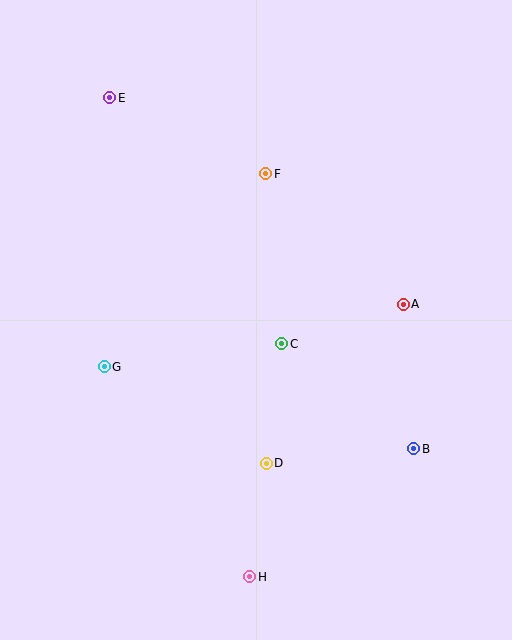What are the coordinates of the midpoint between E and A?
The midpoint between E and A is at (257, 201).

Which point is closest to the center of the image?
Point C at (282, 344) is closest to the center.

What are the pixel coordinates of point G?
Point G is at (104, 367).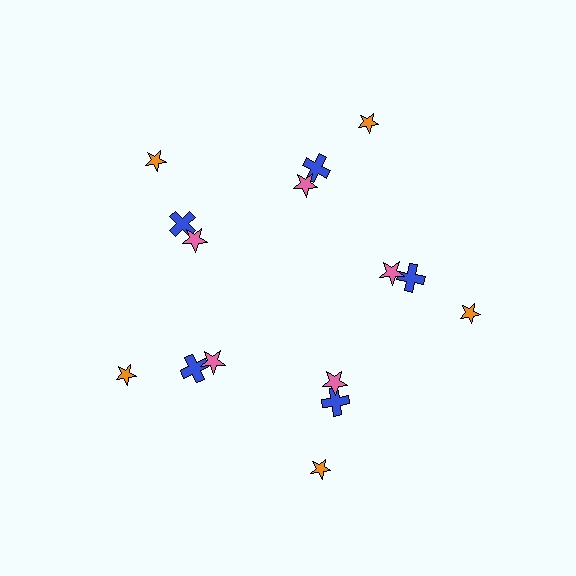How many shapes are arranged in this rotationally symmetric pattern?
There are 15 shapes, arranged in 5 groups of 3.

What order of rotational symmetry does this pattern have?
This pattern has 5-fold rotational symmetry.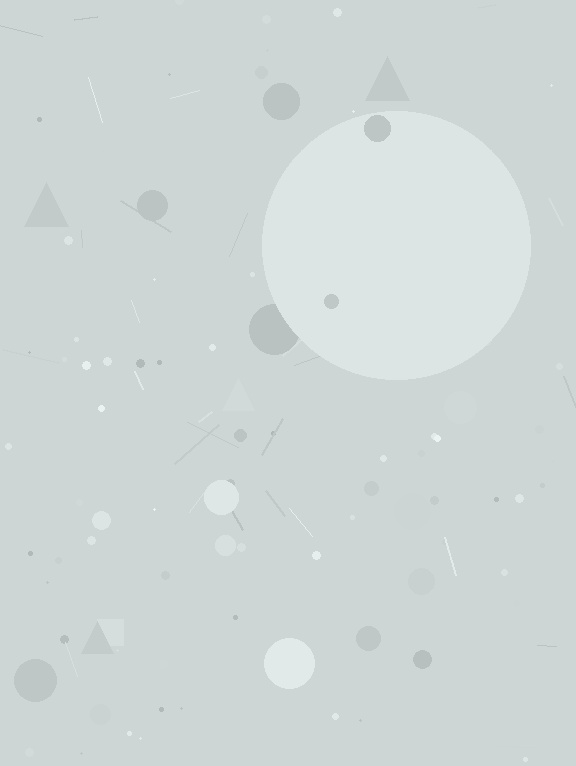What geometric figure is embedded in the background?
A circle is embedded in the background.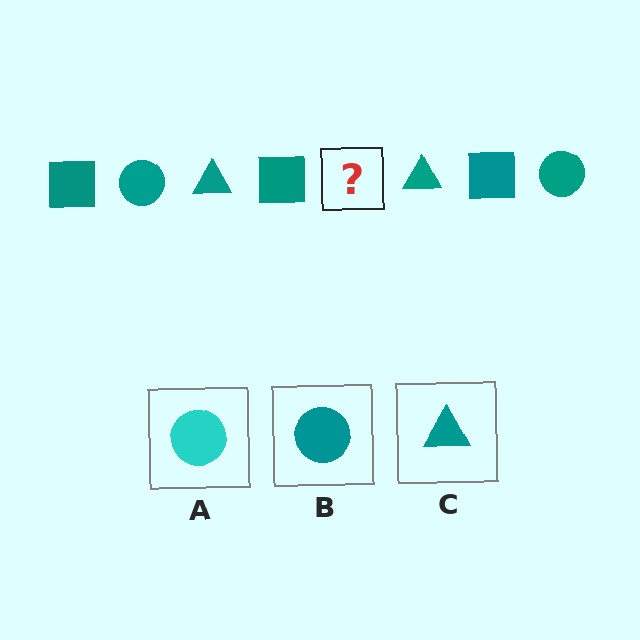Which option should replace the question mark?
Option B.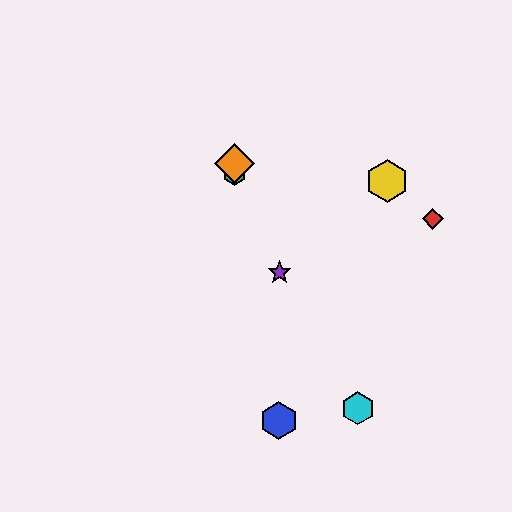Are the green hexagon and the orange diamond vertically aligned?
Yes, both are at x≈234.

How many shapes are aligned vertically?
2 shapes (the green hexagon, the orange diamond) are aligned vertically.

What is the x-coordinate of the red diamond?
The red diamond is at x≈433.